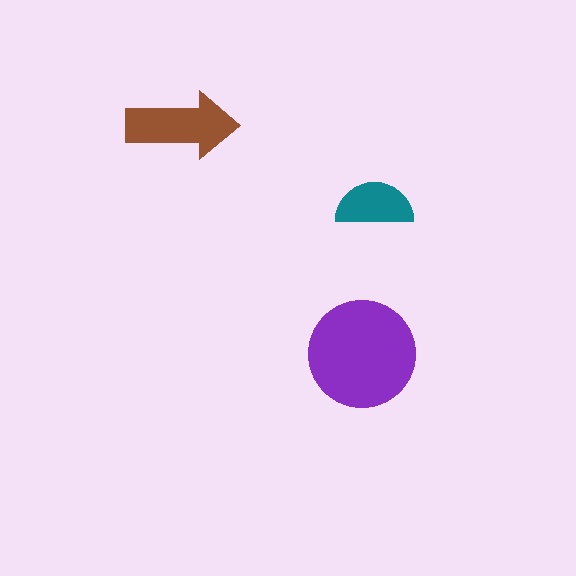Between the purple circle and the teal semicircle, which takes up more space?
The purple circle.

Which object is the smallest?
The teal semicircle.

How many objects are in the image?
There are 3 objects in the image.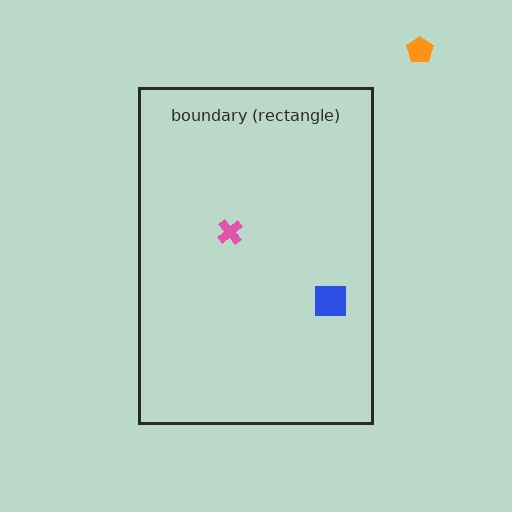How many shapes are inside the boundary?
2 inside, 1 outside.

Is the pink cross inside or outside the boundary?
Inside.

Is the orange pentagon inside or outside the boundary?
Outside.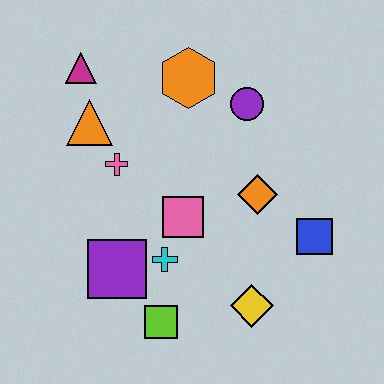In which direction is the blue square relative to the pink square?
The blue square is to the right of the pink square.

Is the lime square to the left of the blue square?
Yes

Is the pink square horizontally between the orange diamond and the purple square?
Yes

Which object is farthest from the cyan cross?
The magenta triangle is farthest from the cyan cross.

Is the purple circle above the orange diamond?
Yes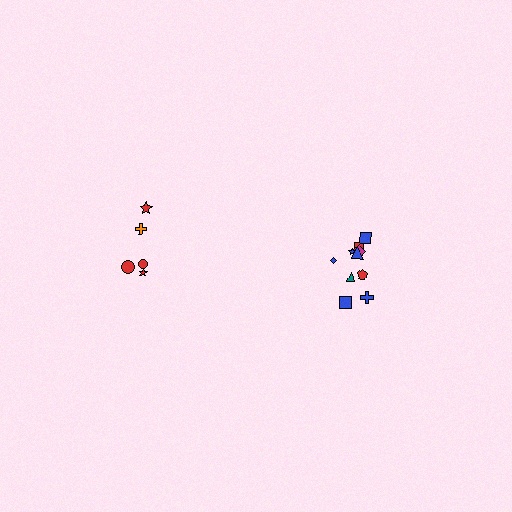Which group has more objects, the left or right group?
The right group.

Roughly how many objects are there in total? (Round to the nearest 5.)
Roughly 15 objects in total.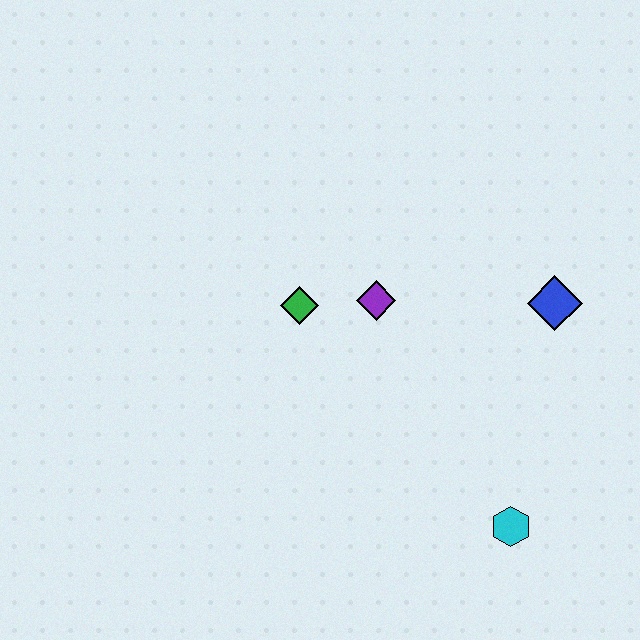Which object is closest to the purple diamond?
The green diamond is closest to the purple diamond.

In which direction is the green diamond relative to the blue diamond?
The green diamond is to the left of the blue diamond.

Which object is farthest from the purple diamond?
The cyan hexagon is farthest from the purple diamond.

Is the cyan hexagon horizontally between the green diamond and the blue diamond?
Yes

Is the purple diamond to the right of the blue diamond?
No